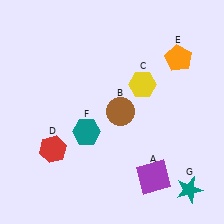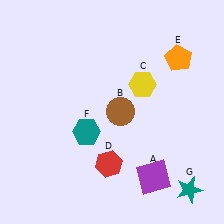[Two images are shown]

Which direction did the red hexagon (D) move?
The red hexagon (D) moved right.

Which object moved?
The red hexagon (D) moved right.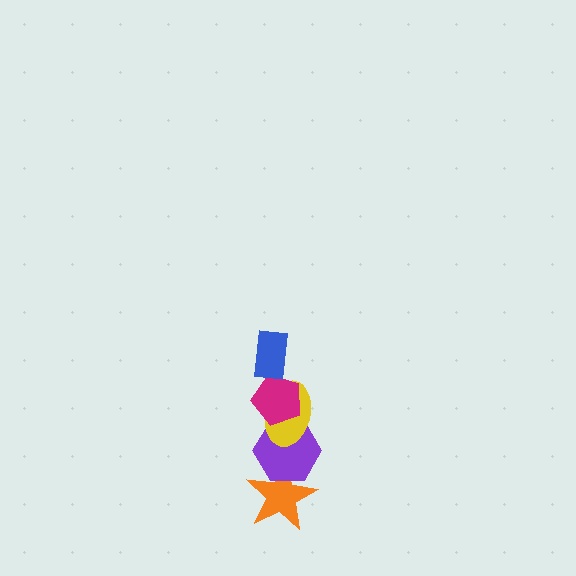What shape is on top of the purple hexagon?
The yellow ellipse is on top of the purple hexagon.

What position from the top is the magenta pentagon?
The magenta pentagon is 2nd from the top.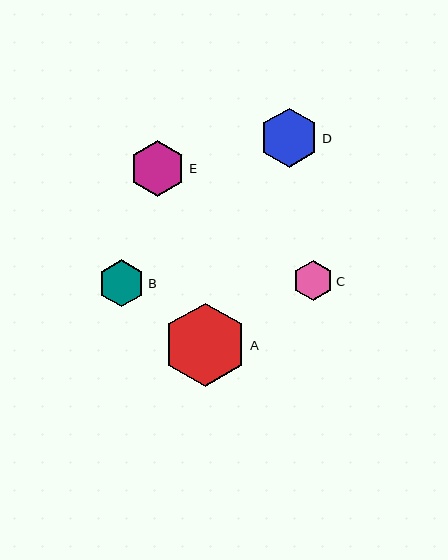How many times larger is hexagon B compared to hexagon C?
Hexagon B is approximately 1.2 times the size of hexagon C.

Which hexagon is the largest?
Hexagon A is the largest with a size of approximately 84 pixels.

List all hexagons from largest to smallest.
From largest to smallest: A, D, E, B, C.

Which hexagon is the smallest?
Hexagon C is the smallest with a size of approximately 40 pixels.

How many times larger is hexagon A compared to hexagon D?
Hexagon A is approximately 1.4 times the size of hexagon D.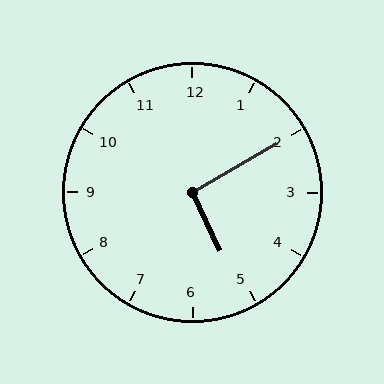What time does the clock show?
5:10.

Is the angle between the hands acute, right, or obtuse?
It is right.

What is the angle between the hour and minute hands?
Approximately 95 degrees.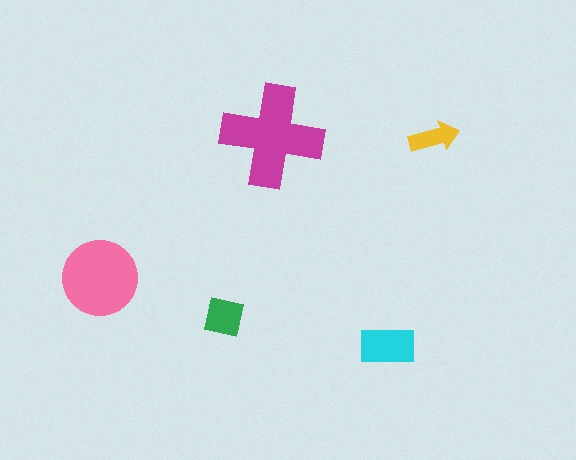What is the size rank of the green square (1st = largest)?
4th.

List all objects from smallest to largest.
The yellow arrow, the green square, the cyan rectangle, the pink circle, the magenta cross.